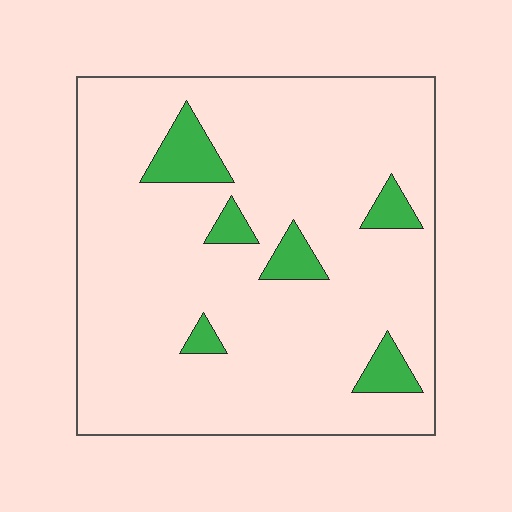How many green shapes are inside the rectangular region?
6.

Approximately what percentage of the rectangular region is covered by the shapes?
Approximately 10%.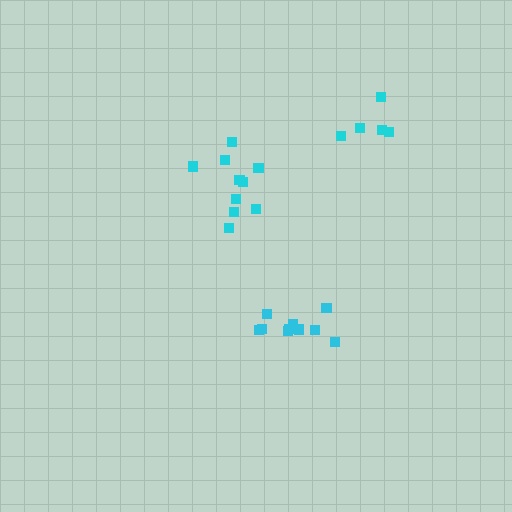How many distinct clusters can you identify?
There are 3 distinct clusters.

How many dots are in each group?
Group 1: 10 dots, Group 2: 10 dots, Group 3: 5 dots (25 total).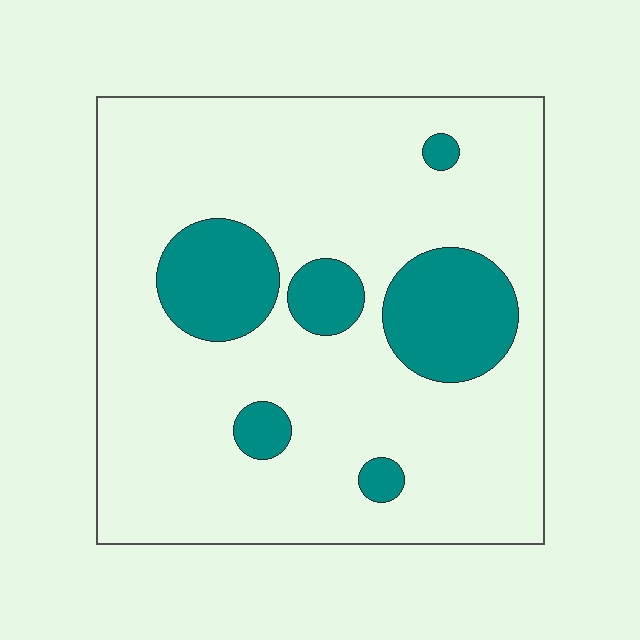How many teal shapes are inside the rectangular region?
6.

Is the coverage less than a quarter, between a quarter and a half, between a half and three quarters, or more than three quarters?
Less than a quarter.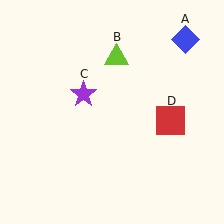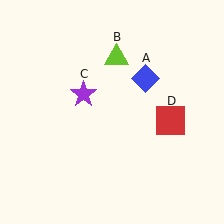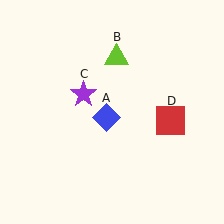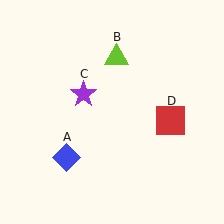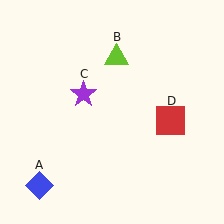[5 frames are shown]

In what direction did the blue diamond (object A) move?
The blue diamond (object A) moved down and to the left.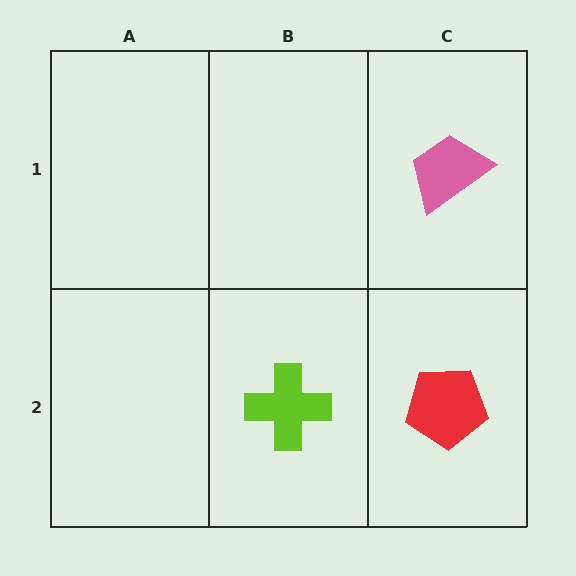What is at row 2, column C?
A red pentagon.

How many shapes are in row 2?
2 shapes.